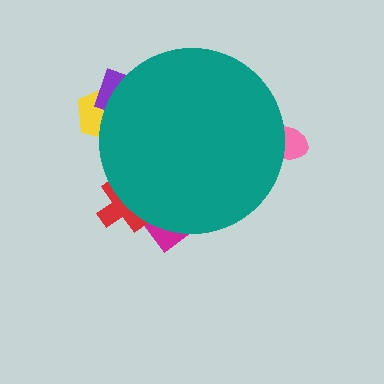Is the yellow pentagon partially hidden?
Yes, the yellow pentagon is partially hidden behind the teal circle.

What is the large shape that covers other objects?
A teal circle.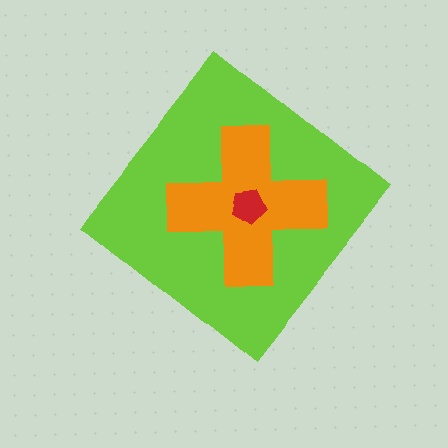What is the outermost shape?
The lime diamond.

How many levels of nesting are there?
3.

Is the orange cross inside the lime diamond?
Yes.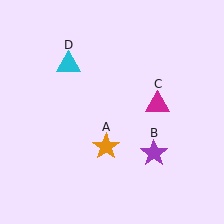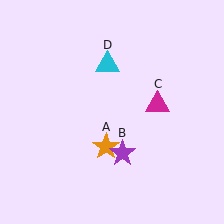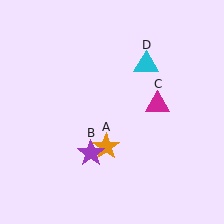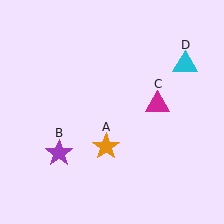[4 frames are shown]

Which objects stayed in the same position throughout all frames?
Orange star (object A) and magenta triangle (object C) remained stationary.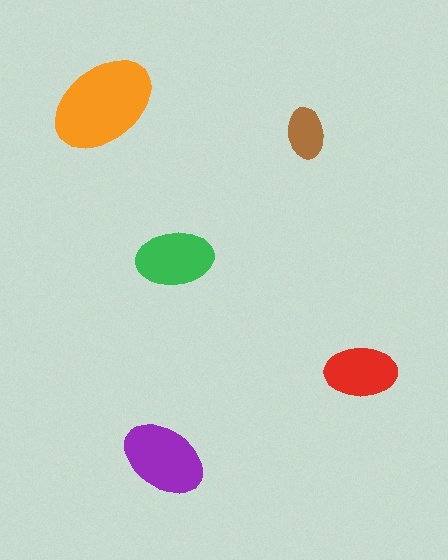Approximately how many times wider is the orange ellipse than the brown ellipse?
About 2 times wider.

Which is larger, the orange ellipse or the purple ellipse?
The orange one.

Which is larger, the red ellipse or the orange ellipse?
The orange one.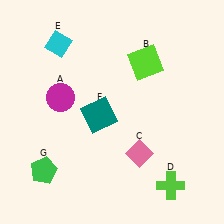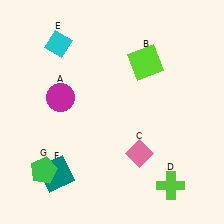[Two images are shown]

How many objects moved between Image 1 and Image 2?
1 object moved between the two images.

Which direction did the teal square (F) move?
The teal square (F) moved down.